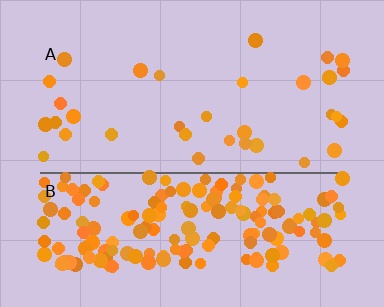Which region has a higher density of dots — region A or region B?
B (the bottom).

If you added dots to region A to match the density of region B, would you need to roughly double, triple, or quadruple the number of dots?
Approximately quadruple.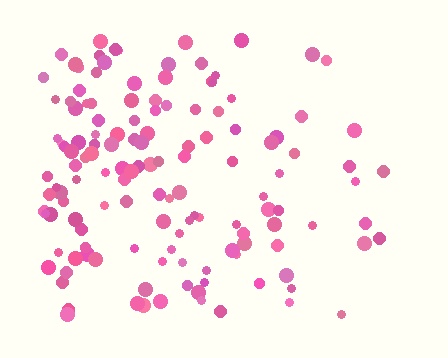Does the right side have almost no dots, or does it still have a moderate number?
Still a moderate number, just noticeably fewer than the left.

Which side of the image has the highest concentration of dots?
The left.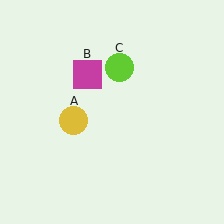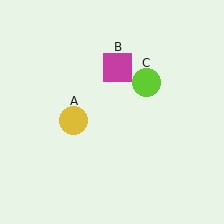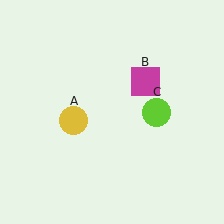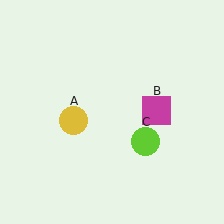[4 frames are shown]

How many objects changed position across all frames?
2 objects changed position: magenta square (object B), lime circle (object C).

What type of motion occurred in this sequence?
The magenta square (object B), lime circle (object C) rotated clockwise around the center of the scene.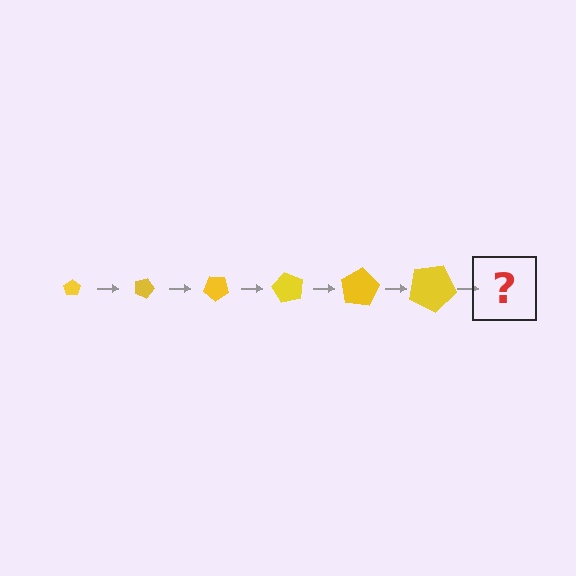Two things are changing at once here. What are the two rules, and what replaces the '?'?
The two rules are that the pentagon grows larger each step and it rotates 20 degrees each step. The '?' should be a pentagon, larger than the previous one and rotated 120 degrees from the start.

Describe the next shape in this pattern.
It should be a pentagon, larger than the previous one and rotated 120 degrees from the start.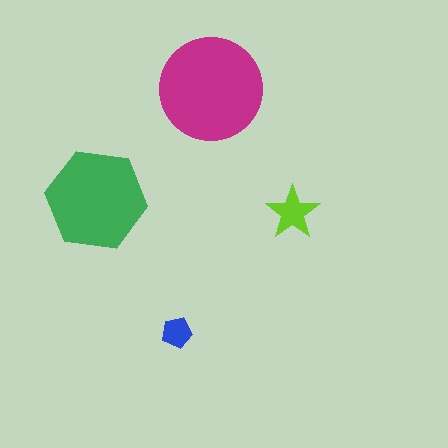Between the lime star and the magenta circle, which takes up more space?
The magenta circle.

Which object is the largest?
The magenta circle.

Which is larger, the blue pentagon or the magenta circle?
The magenta circle.